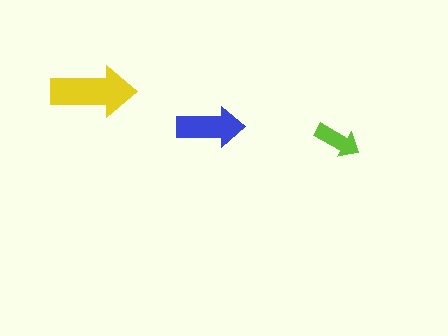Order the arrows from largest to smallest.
the yellow one, the blue one, the lime one.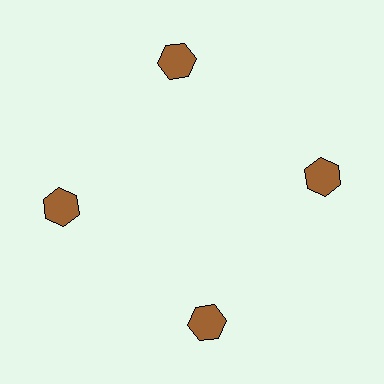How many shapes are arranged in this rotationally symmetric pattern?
There are 4 shapes, arranged in 4 groups of 1.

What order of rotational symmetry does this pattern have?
This pattern has 4-fold rotational symmetry.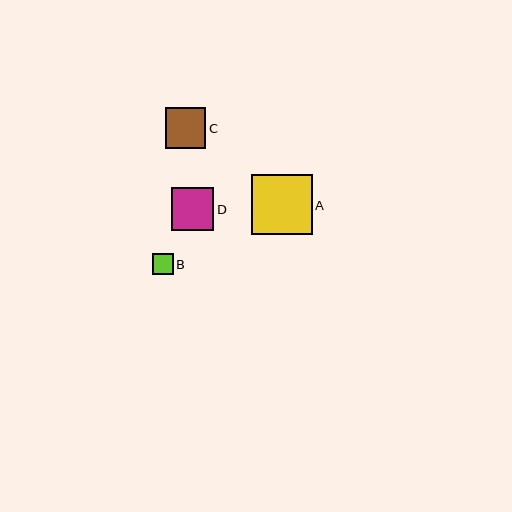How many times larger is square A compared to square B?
Square A is approximately 2.9 times the size of square B.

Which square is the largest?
Square A is the largest with a size of approximately 61 pixels.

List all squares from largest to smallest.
From largest to smallest: A, D, C, B.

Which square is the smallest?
Square B is the smallest with a size of approximately 21 pixels.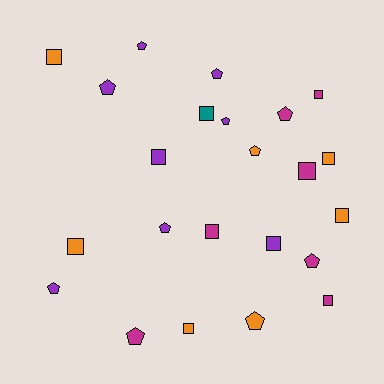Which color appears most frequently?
Purple, with 8 objects.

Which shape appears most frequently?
Square, with 12 objects.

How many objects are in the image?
There are 23 objects.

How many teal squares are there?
There is 1 teal square.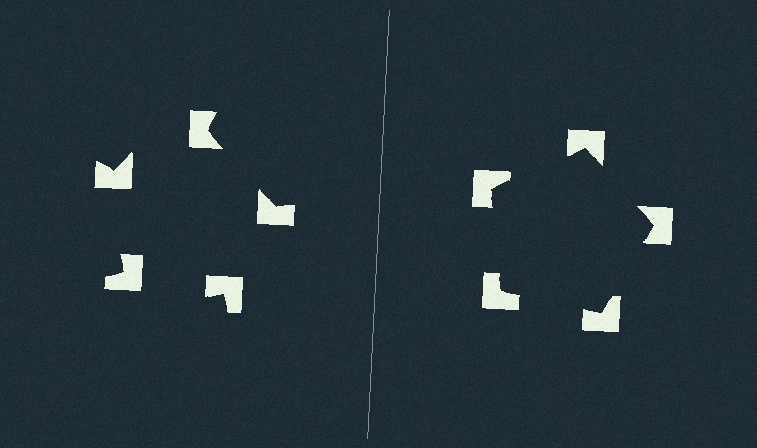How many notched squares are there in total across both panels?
10 — 5 on each side.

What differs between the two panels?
The notched squares are positioned identically on both sides; only the wedge orientations differ. On the right they align to a pentagon; on the left they are misaligned.